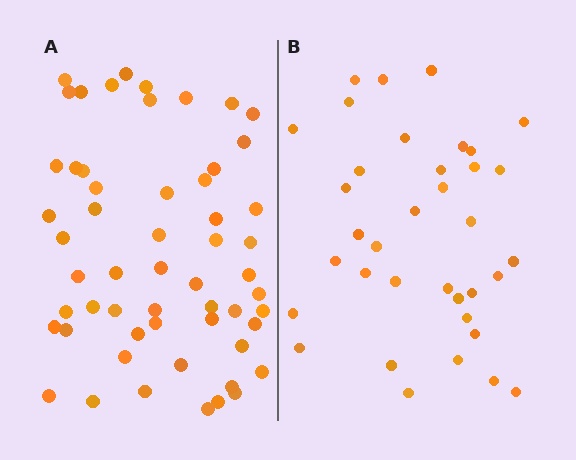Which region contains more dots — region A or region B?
Region A (the left region) has more dots.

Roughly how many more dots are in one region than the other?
Region A has approximately 20 more dots than region B.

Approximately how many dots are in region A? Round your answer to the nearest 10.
About 60 dots. (The exact count is 56, which rounds to 60.)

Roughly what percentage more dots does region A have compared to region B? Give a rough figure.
About 55% more.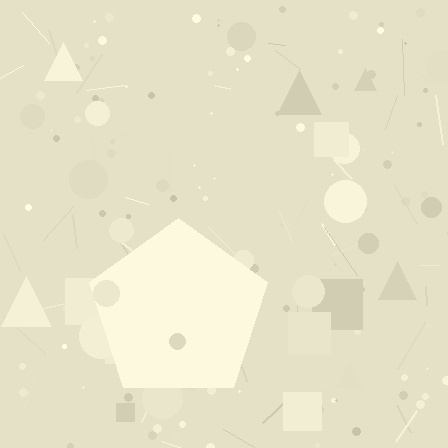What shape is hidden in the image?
A pentagon is hidden in the image.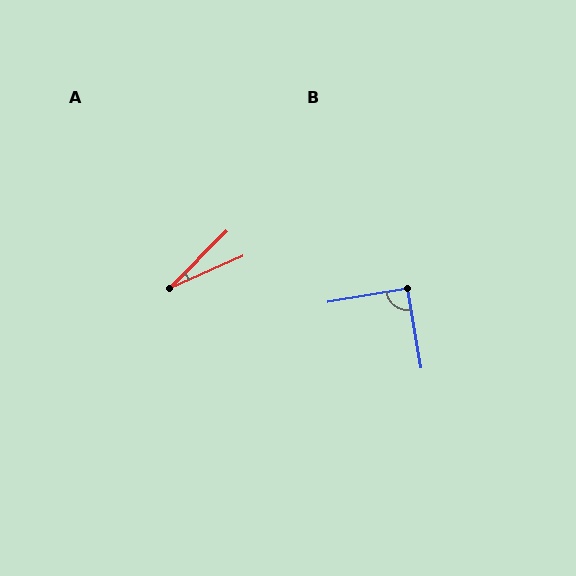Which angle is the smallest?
A, at approximately 21 degrees.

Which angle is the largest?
B, at approximately 90 degrees.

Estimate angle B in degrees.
Approximately 90 degrees.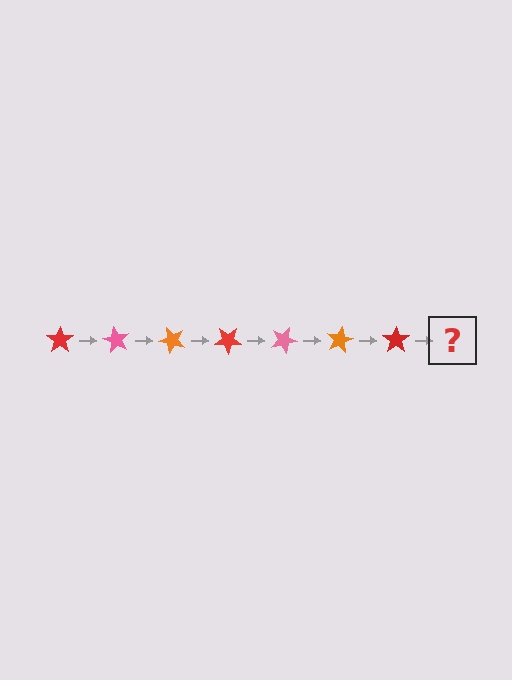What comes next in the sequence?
The next element should be a pink star, rotated 420 degrees from the start.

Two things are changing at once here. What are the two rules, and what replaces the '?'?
The two rules are that it rotates 60 degrees each step and the color cycles through red, pink, and orange. The '?' should be a pink star, rotated 420 degrees from the start.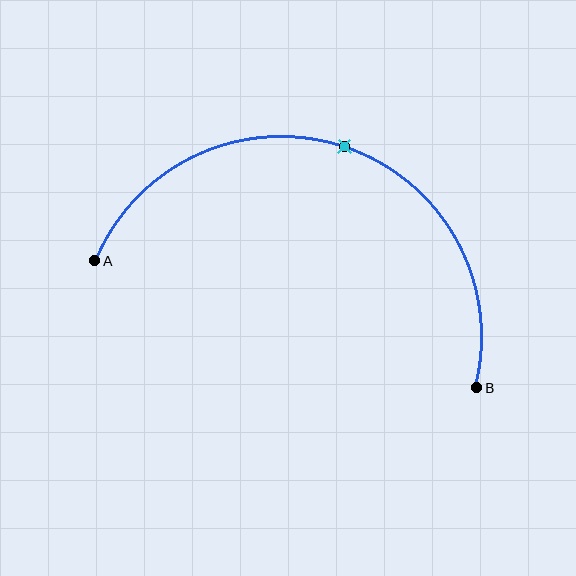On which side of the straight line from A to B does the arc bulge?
The arc bulges above the straight line connecting A and B.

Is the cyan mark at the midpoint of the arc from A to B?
Yes. The cyan mark lies on the arc at equal arc-length from both A and B — it is the arc midpoint.